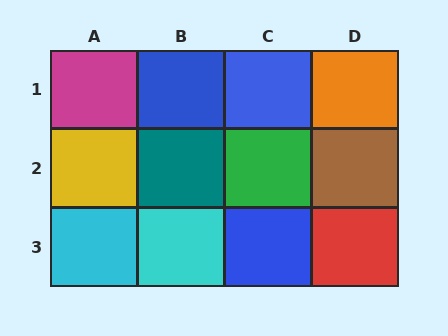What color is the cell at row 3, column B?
Cyan.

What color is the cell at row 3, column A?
Cyan.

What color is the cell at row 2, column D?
Brown.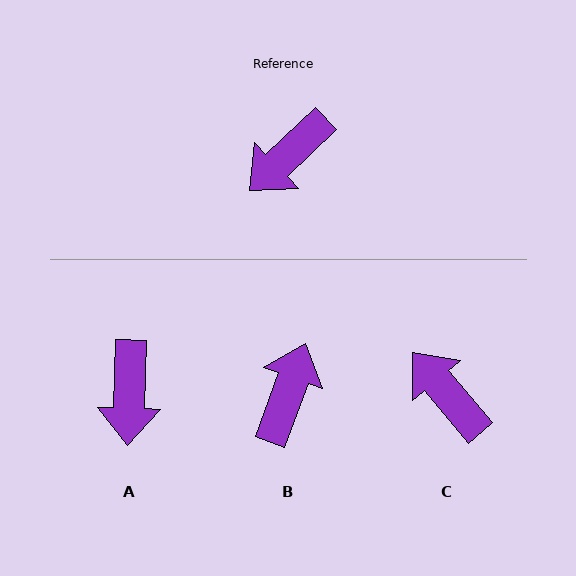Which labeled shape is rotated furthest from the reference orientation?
B, about 154 degrees away.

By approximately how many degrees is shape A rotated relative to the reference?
Approximately 45 degrees counter-clockwise.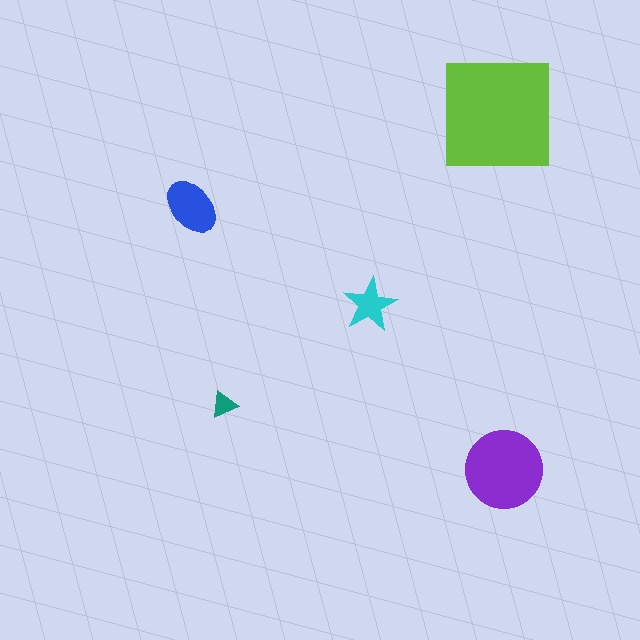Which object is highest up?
The lime square is topmost.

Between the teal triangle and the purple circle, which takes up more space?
The purple circle.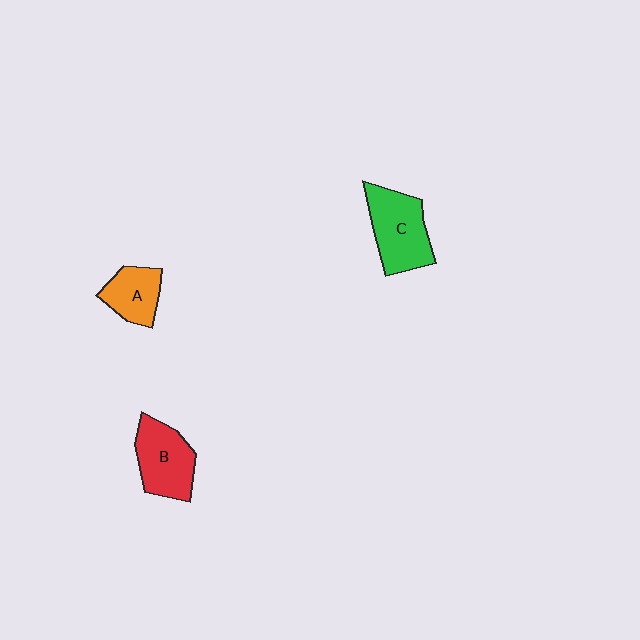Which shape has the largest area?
Shape C (green).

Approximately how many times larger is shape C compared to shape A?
Approximately 1.6 times.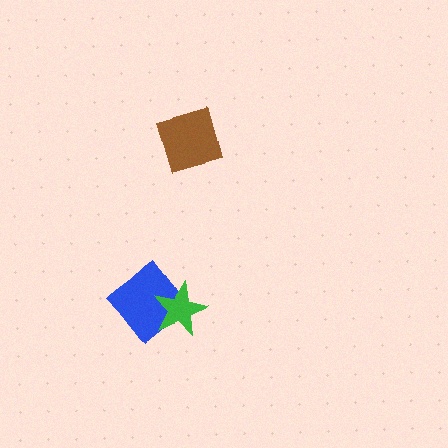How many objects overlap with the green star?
1 object overlaps with the green star.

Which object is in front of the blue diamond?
The green star is in front of the blue diamond.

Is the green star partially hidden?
No, no other shape covers it.